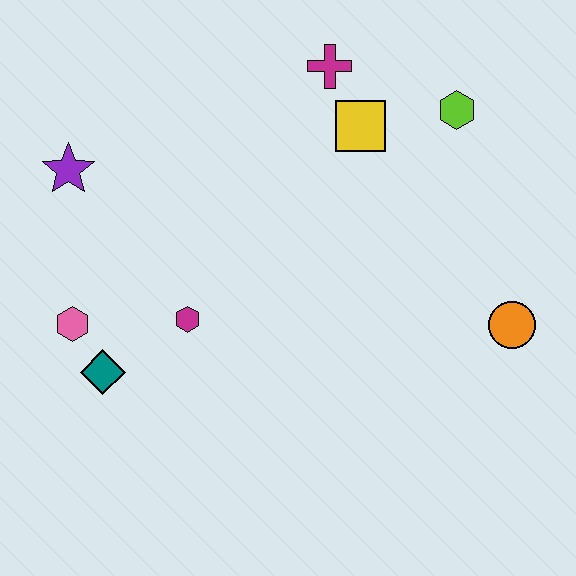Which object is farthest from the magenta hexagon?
The lime hexagon is farthest from the magenta hexagon.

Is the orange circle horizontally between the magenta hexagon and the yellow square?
No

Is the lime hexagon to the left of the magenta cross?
No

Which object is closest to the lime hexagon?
The yellow square is closest to the lime hexagon.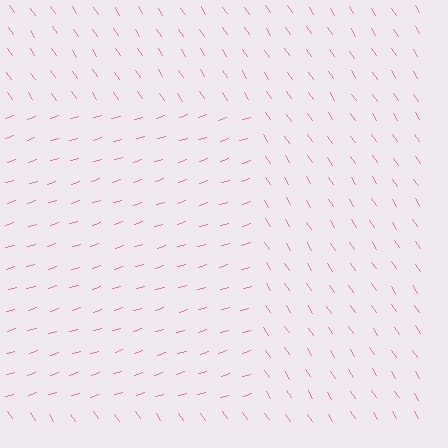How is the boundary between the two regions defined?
The boundary is defined purely by a change in line orientation (approximately 74 degrees difference). All lines are the same color and thickness.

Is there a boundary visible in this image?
Yes, there is a texture boundary formed by a change in line orientation.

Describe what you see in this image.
The image is filled with small pink line segments. A rectangle region in the image has lines oriented differently from the surrounding lines, creating a visible texture boundary.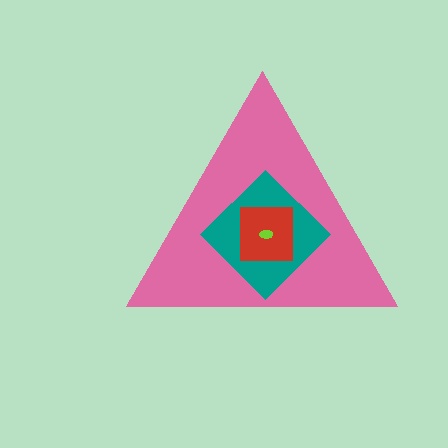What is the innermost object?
The lime ellipse.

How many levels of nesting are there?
4.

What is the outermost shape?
The pink triangle.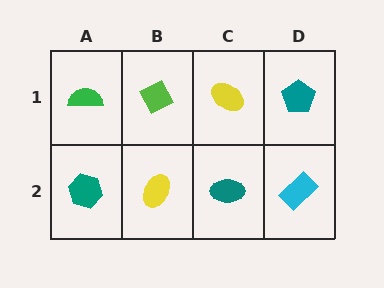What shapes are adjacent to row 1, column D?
A cyan rectangle (row 2, column D), a yellow ellipse (row 1, column C).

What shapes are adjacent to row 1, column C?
A teal ellipse (row 2, column C), a lime diamond (row 1, column B), a teal pentagon (row 1, column D).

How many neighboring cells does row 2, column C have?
3.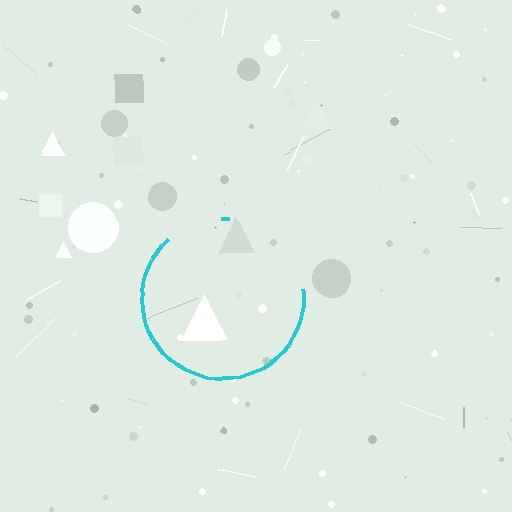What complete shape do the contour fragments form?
The contour fragments form a circle.